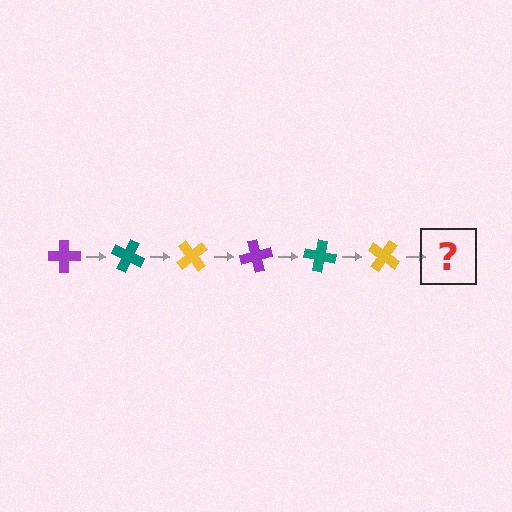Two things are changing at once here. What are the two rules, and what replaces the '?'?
The two rules are that it rotates 25 degrees each step and the color cycles through purple, teal, and yellow. The '?' should be a purple cross, rotated 150 degrees from the start.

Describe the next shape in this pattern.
It should be a purple cross, rotated 150 degrees from the start.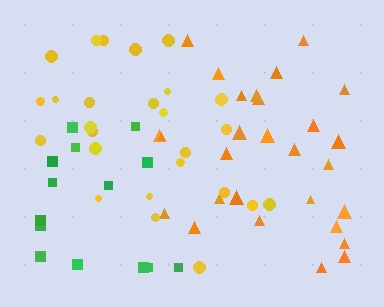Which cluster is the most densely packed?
Yellow.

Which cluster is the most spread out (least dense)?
Green.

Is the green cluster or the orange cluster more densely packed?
Orange.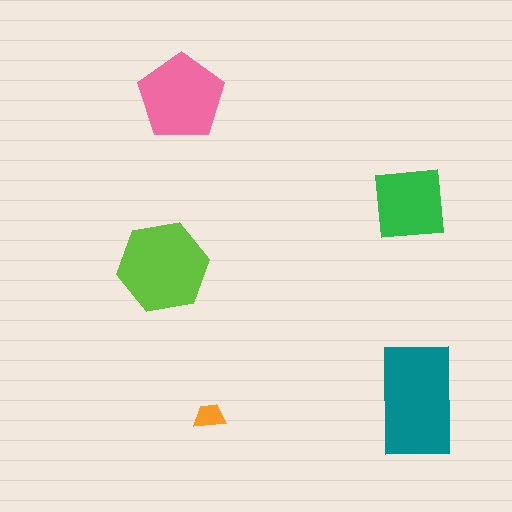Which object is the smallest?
The orange trapezoid.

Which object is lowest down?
The orange trapezoid is bottommost.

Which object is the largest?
The teal rectangle.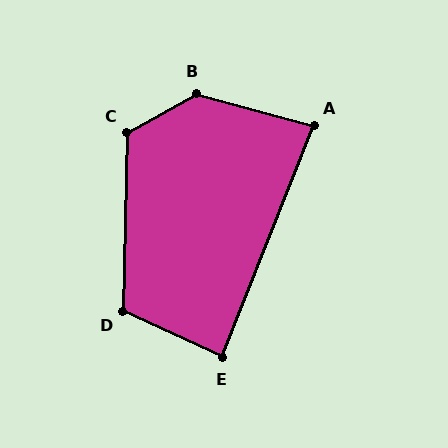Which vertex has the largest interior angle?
B, at approximately 135 degrees.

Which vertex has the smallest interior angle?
A, at approximately 84 degrees.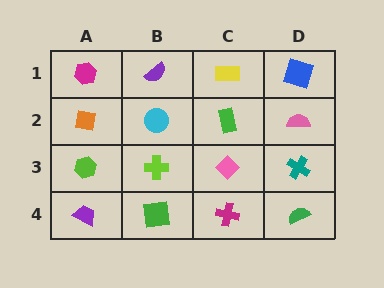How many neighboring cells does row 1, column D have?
2.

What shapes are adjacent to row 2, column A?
A magenta hexagon (row 1, column A), a lime hexagon (row 3, column A), a cyan circle (row 2, column B).